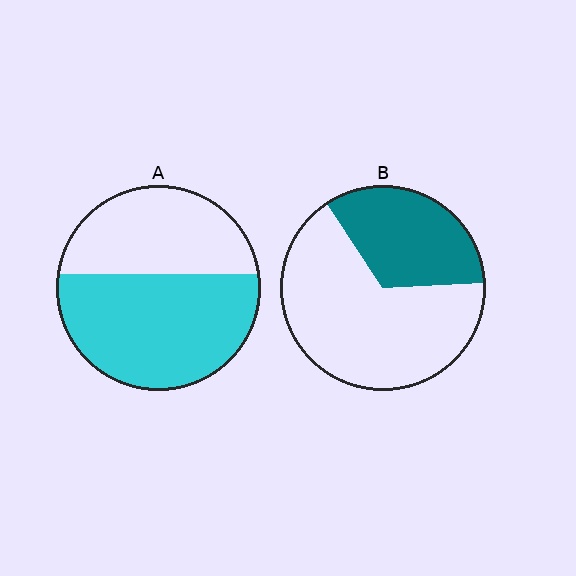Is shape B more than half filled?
No.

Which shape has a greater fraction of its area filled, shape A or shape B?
Shape A.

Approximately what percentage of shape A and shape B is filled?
A is approximately 60% and B is approximately 35%.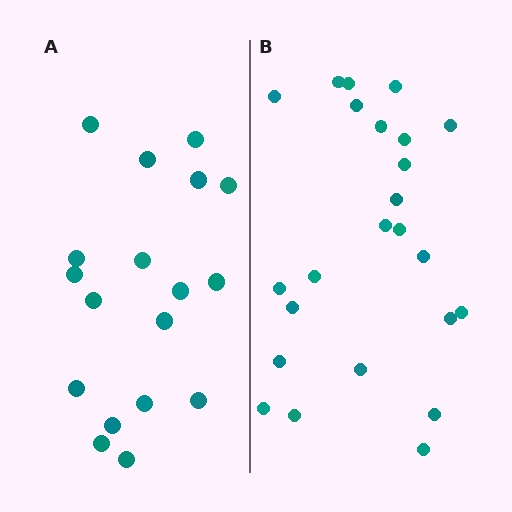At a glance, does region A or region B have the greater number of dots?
Region B (the right region) has more dots.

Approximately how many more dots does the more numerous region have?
Region B has about 6 more dots than region A.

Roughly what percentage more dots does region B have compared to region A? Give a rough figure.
About 35% more.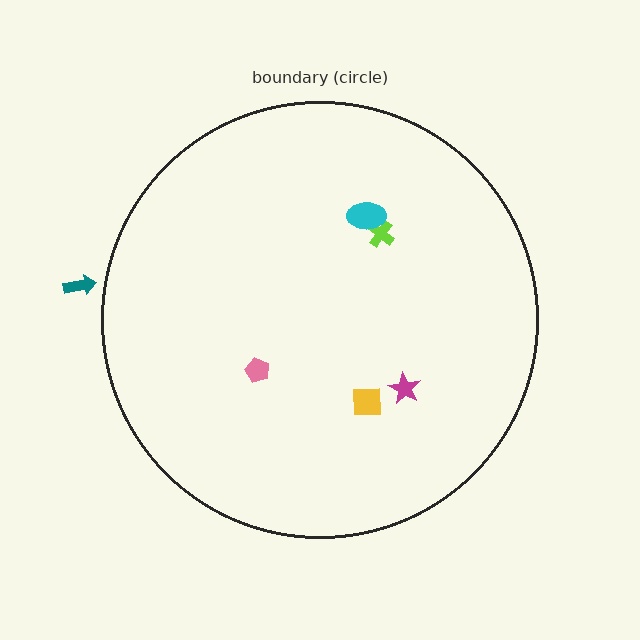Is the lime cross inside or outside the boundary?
Inside.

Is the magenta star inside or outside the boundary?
Inside.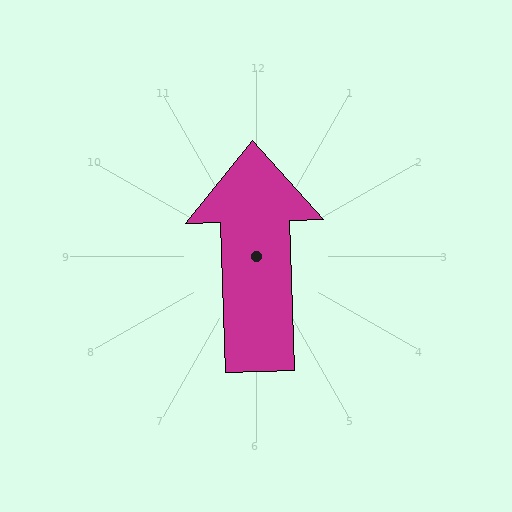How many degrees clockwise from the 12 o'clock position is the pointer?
Approximately 358 degrees.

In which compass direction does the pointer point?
North.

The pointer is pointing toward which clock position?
Roughly 12 o'clock.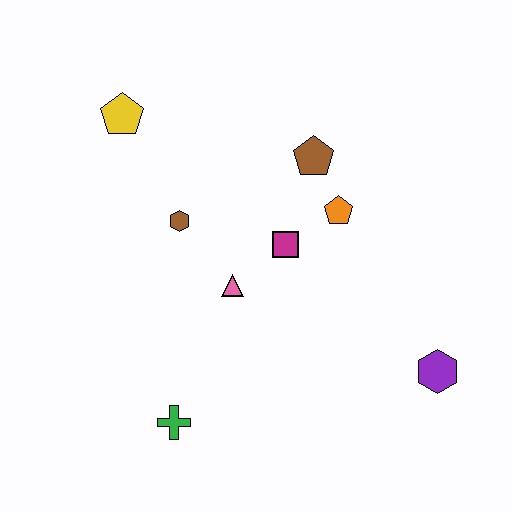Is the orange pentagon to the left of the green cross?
No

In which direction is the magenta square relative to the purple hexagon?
The magenta square is to the left of the purple hexagon.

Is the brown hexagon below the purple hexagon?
No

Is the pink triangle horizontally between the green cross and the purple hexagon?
Yes